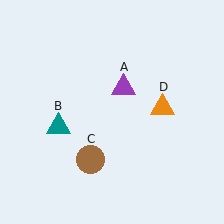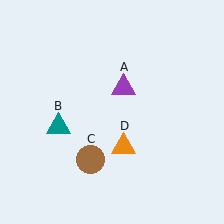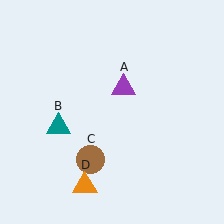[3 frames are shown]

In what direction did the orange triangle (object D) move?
The orange triangle (object D) moved down and to the left.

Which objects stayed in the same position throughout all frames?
Purple triangle (object A) and teal triangle (object B) and brown circle (object C) remained stationary.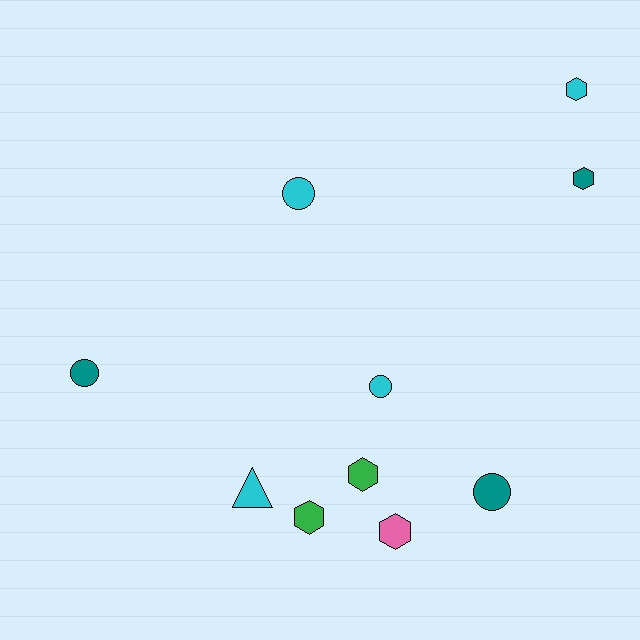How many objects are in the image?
There are 10 objects.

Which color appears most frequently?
Cyan, with 4 objects.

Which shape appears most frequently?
Hexagon, with 5 objects.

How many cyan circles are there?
There are 2 cyan circles.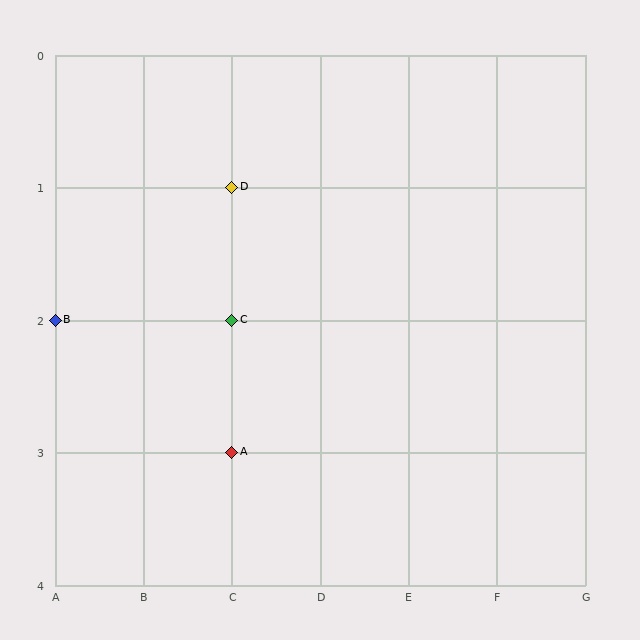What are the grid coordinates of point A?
Point A is at grid coordinates (C, 3).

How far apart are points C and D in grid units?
Points C and D are 1 row apart.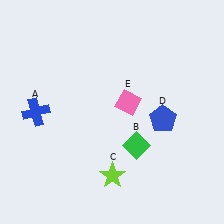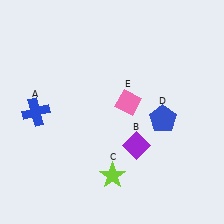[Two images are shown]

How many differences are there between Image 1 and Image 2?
There is 1 difference between the two images.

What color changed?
The diamond (B) changed from green in Image 1 to purple in Image 2.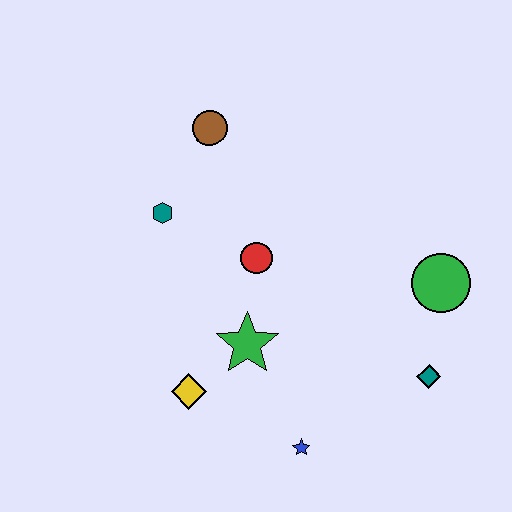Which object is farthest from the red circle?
The teal diamond is farthest from the red circle.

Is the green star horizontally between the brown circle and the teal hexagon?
No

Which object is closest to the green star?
The yellow diamond is closest to the green star.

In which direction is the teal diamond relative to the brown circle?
The teal diamond is below the brown circle.